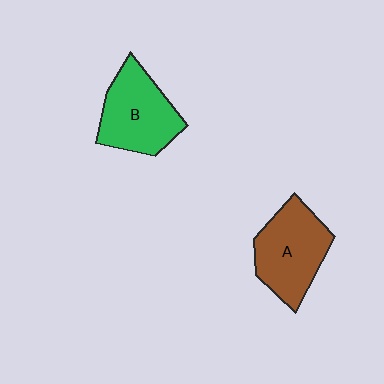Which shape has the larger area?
Shape A (brown).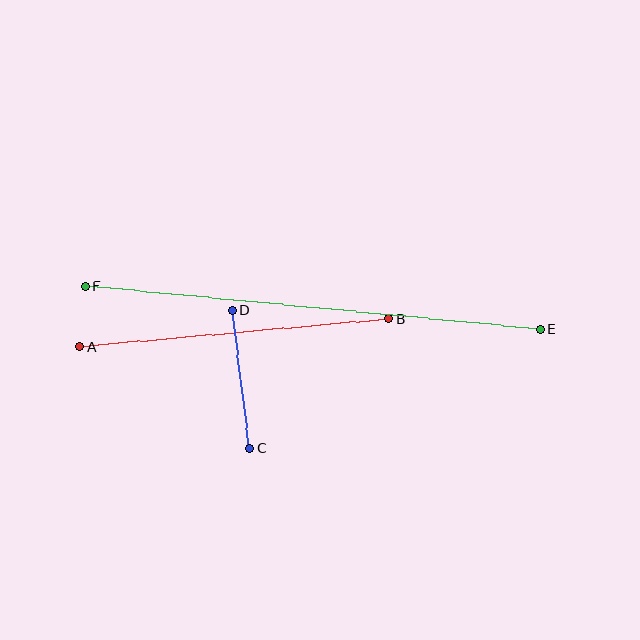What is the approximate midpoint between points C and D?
The midpoint is at approximately (241, 379) pixels.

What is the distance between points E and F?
The distance is approximately 456 pixels.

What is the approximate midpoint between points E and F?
The midpoint is at approximately (313, 308) pixels.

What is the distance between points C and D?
The distance is approximately 140 pixels.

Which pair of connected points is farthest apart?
Points E and F are farthest apart.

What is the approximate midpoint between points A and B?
The midpoint is at approximately (234, 332) pixels.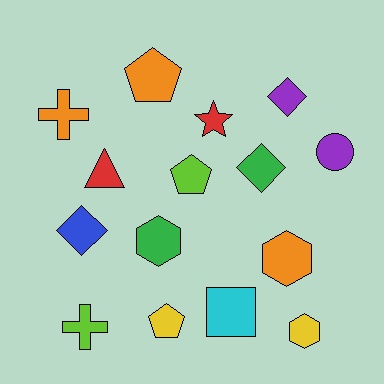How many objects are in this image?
There are 15 objects.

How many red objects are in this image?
There are 2 red objects.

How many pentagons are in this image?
There are 3 pentagons.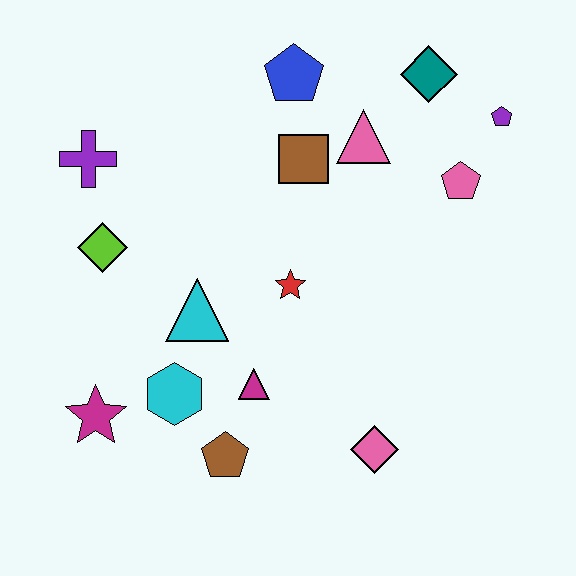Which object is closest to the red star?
The cyan triangle is closest to the red star.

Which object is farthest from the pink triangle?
The magenta star is farthest from the pink triangle.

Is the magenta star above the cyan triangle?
No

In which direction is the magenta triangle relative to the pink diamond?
The magenta triangle is to the left of the pink diamond.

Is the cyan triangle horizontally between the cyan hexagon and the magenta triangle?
Yes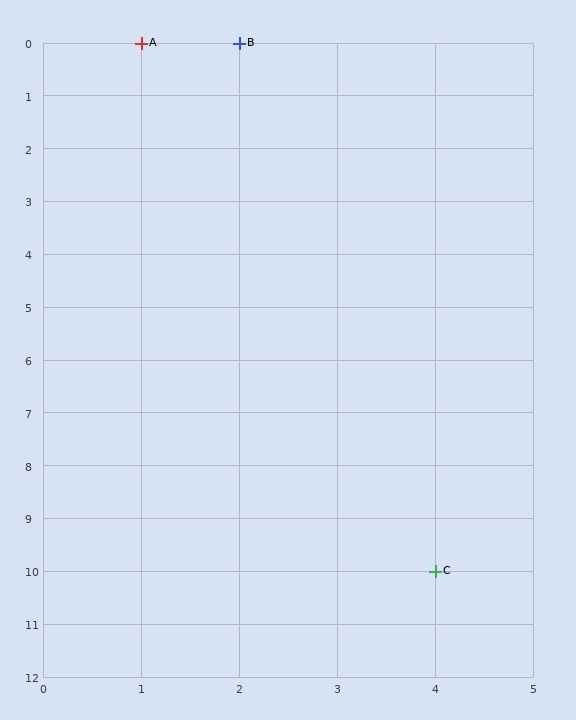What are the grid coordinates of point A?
Point A is at grid coordinates (1, 0).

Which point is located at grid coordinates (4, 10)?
Point C is at (4, 10).